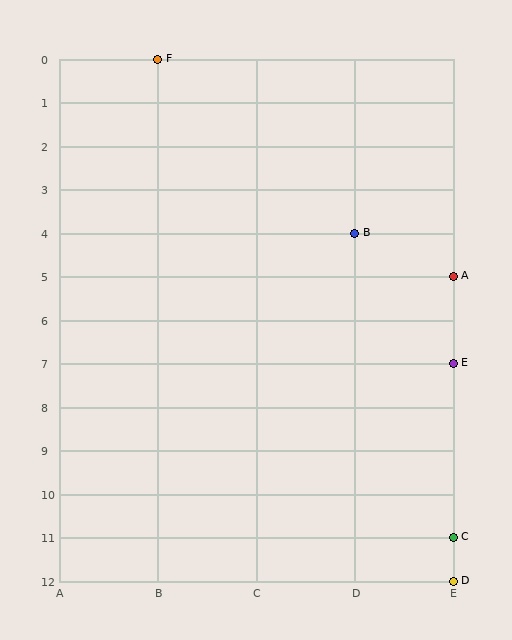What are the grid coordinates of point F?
Point F is at grid coordinates (B, 0).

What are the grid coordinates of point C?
Point C is at grid coordinates (E, 11).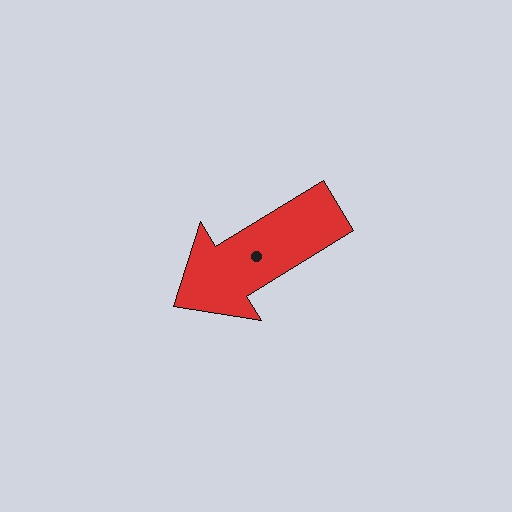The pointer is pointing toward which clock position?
Roughly 8 o'clock.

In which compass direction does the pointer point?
Southwest.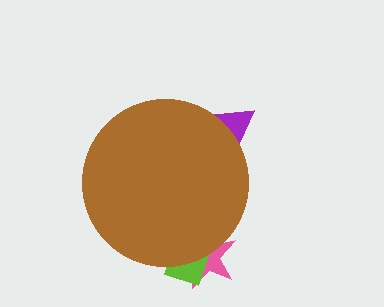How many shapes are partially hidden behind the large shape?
3 shapes are partially hidden.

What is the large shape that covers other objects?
A brown circle.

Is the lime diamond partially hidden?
Yes, the lime diamond is partially hidden behind the brown circle.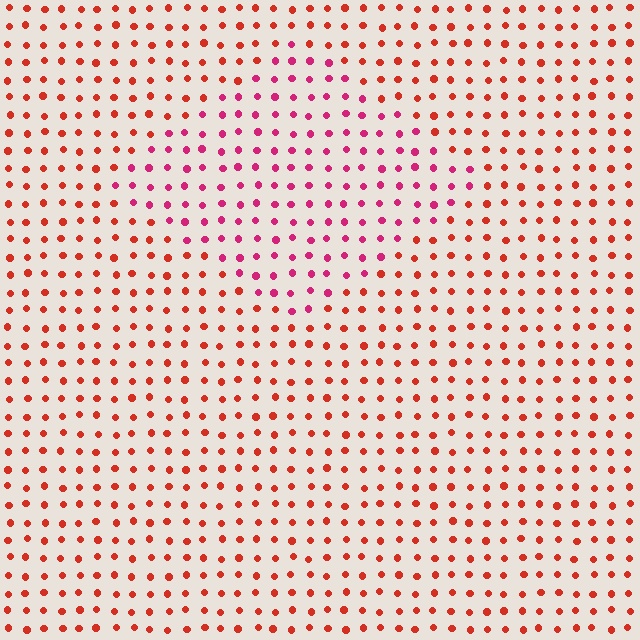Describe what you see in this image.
The image is filled with small red elements in a uniform arrangement. A diamond-shaped region is visible where the elements are tinted to a slightly different hue, forming a subtle color boundary.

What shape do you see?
I see a diamond.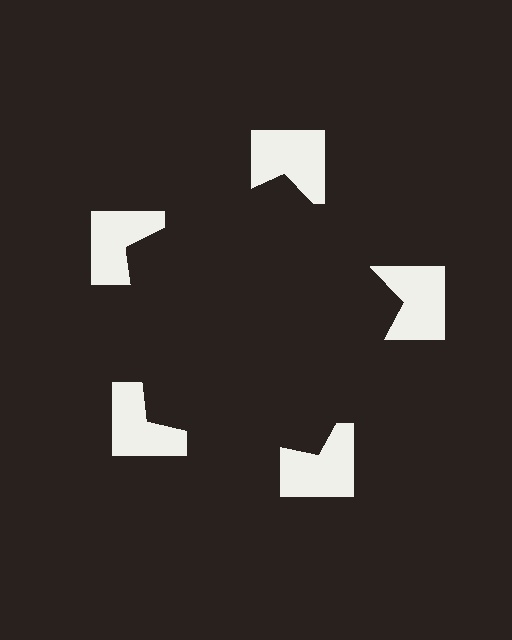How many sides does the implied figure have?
5 sides.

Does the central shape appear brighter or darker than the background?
It typically appears slightly darker than the background, even though no actual brightness change is drawn.